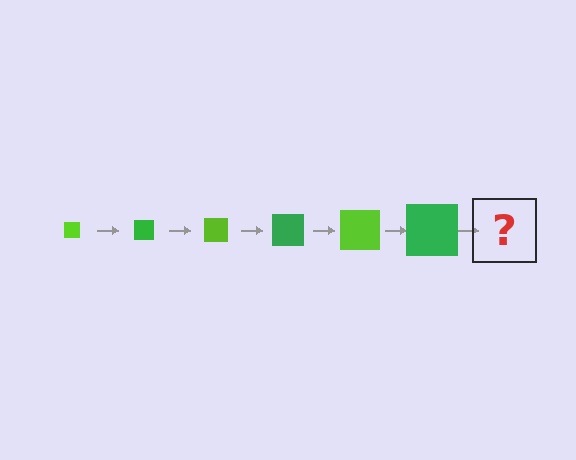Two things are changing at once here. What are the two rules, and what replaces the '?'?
The two rules are that the square grows larger each step and the color cycles through lime and green. The '?' should be a lime square, larger than the previous one.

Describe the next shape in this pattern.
It should be a lime square, larger than the previous one.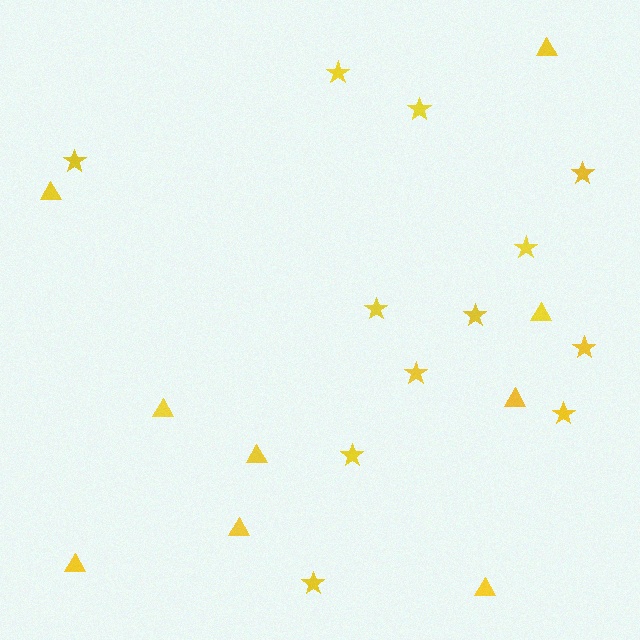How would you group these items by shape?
There are 2 groups: one group of stars (12) and one group of triangles (9).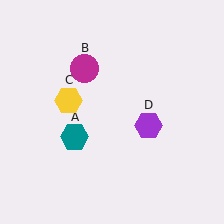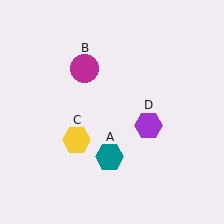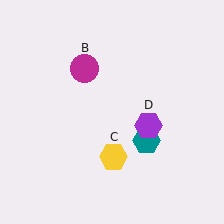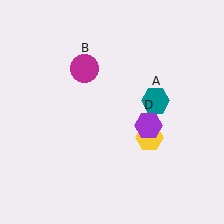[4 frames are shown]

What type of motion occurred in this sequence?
The teal hexagon (object A), yellow hexagon (object C) rotated counterclockwise around the center of the scene.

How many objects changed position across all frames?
2 objects changed position: teal hexagon (object A), yellow hexagon (object C).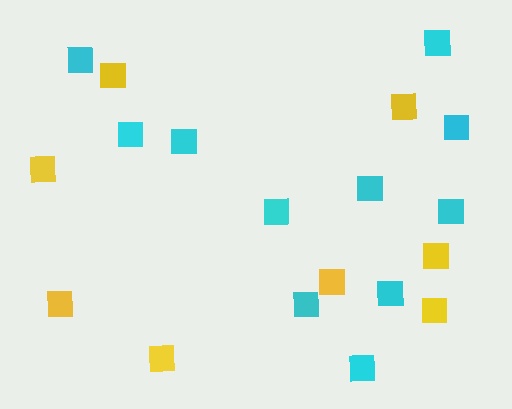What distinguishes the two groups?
There are 2 groups: one group of yellow squares (8) and one group of cyan squares (11).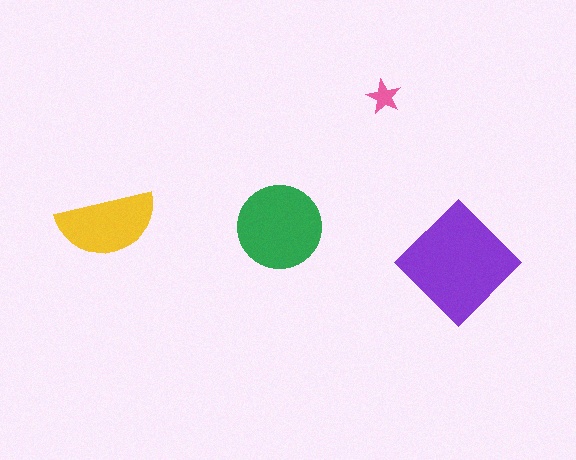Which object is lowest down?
The purple diamond is bottommost.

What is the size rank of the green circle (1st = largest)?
2nd.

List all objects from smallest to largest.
The pink star, the yellow semicircle, the green circle, the purple diamond.